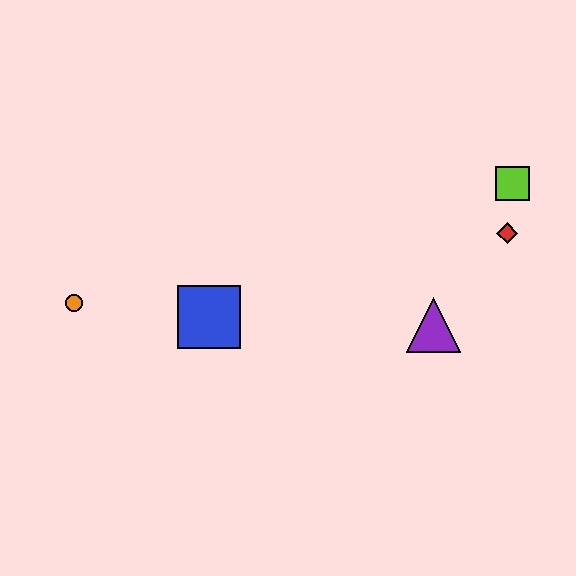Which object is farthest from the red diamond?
The orange circle is farthest from the red diamond.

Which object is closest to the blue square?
The orange circle is closest to the blue square.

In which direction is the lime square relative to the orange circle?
The lime square is to the right of the orange circle.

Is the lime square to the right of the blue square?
Yes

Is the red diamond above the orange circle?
Yes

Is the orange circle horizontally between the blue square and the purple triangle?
No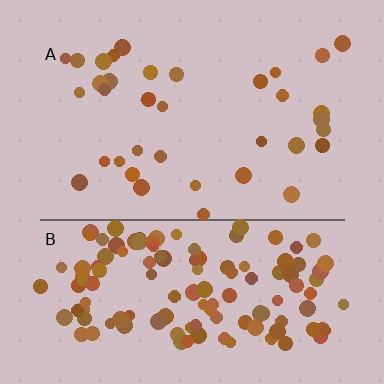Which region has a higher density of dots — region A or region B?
B (the bottom).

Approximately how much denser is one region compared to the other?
Approximately 4.1× — region B over region A.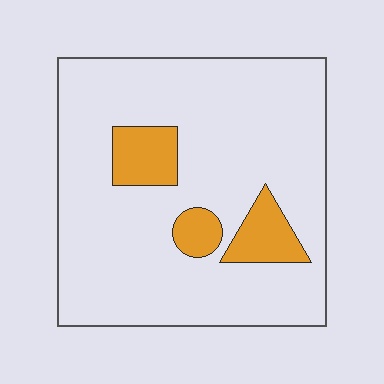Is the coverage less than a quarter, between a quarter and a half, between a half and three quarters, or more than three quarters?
Less than a quarter.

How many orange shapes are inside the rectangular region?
3.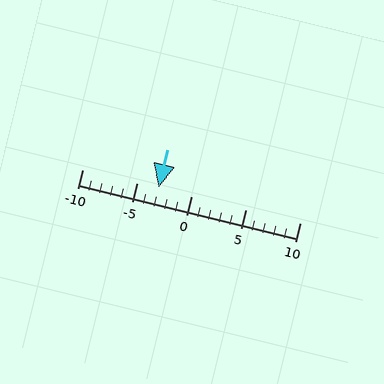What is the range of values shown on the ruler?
The ruler shows values from -10 to 10.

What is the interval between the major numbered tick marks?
The major tick marks are spaced 5 units apart.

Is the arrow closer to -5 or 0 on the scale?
The arrow is closer to -5.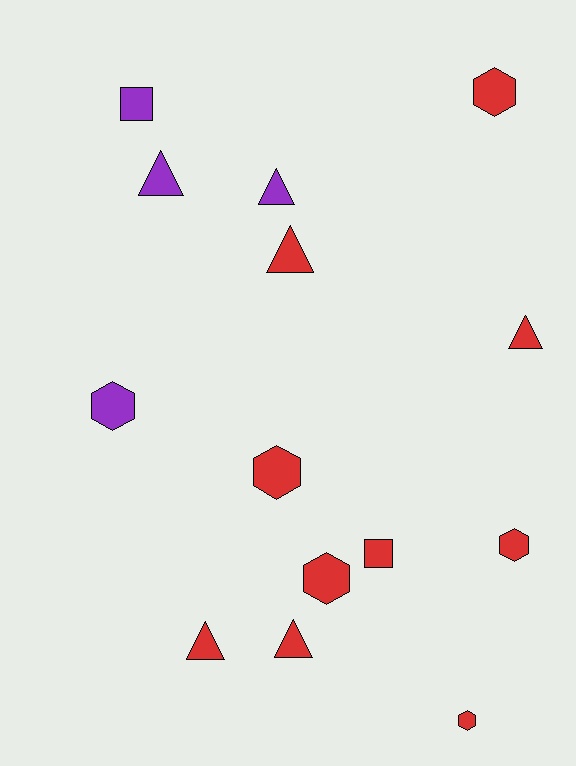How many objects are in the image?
There are 14 objects.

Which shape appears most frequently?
Hexagon, with 6 objects.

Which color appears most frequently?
Red, with 10 objects.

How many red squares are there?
There is 1 red square.